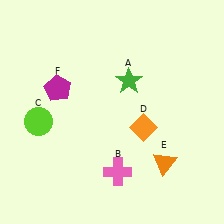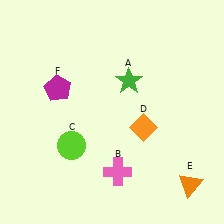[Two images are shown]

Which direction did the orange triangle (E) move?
The orange triangle (E) moved right.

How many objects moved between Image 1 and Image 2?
2 objects moved between the two images.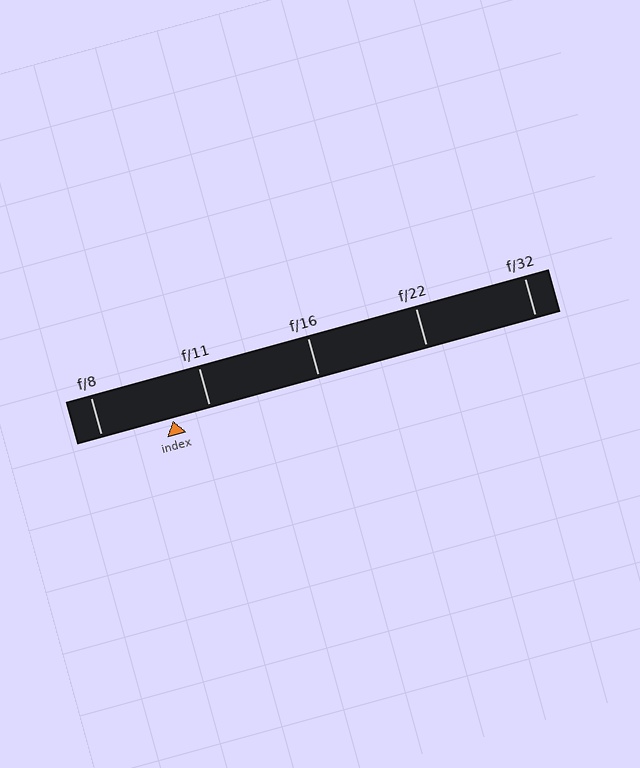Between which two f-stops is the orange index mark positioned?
The index mark is between f/8 and f/11.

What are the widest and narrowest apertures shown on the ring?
The widest aperture shown is f/8 and the narrowest is f/32.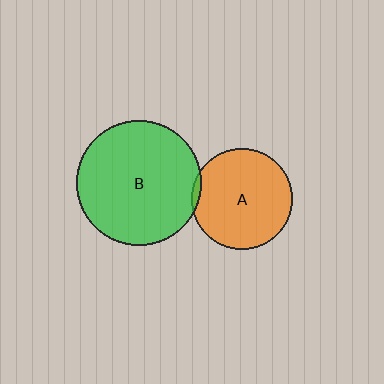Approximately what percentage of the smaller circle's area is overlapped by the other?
Approximately 5%.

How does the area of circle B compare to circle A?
Approximately 1.5 times.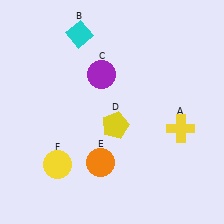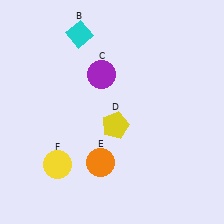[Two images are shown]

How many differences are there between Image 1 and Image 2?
There is 1 difference between the two images.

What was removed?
The yellow cross (A) was removed in Image 2.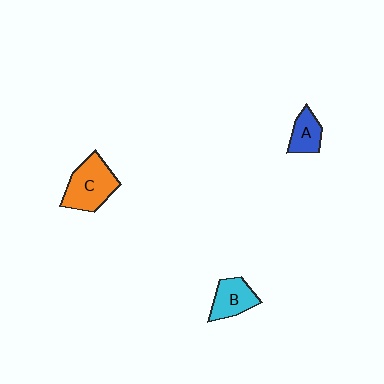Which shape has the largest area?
Shape C (orange).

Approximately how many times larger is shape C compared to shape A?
Approximately 1.8 times.